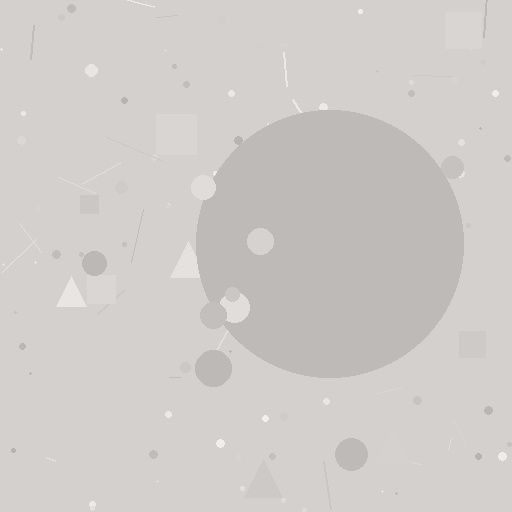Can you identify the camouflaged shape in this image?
The camouflaged shape is a circle.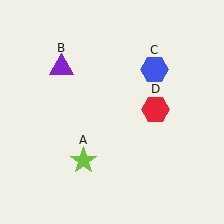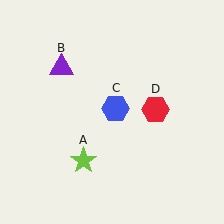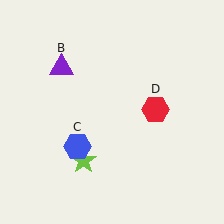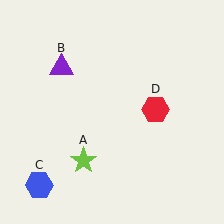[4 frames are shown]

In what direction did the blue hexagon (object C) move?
The blue hexagon (object C) moved down and to the left.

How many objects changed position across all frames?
1 object changed position: blue hexagon (object C).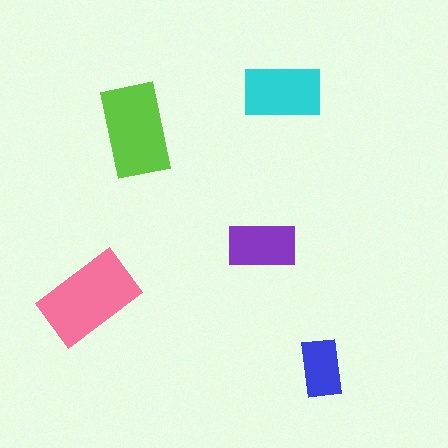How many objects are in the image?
There are 5 objects in the image.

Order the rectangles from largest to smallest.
the pink one, the lime one, the cyan one, the purple one, the blue one.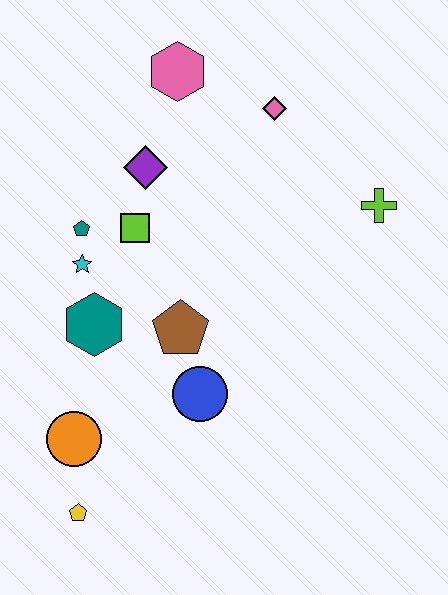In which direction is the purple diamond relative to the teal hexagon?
The purple diamond is above the teal hexagon.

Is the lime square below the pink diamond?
Yes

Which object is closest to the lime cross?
The pink diamond is closest to the lime cross.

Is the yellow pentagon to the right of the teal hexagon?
No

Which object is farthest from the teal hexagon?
The lime cross is farthest from the teal hexagon.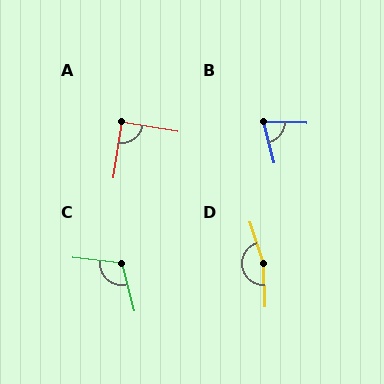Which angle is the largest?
D, at approximately 164 degrees.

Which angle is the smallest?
B, at approximately 73 degrees.